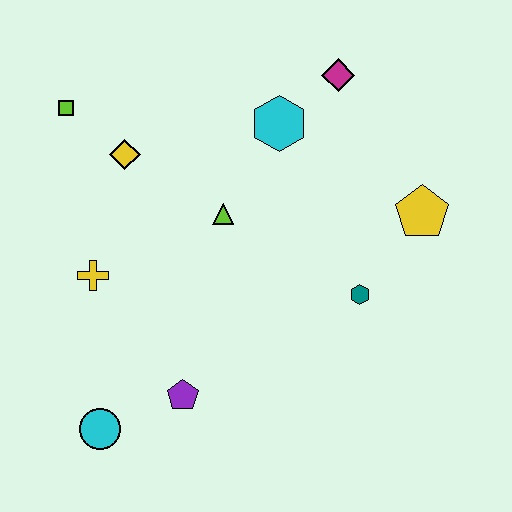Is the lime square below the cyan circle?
No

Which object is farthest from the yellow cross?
The yellow pentagon is farthest from the yellow cross.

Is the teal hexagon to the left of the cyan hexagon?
No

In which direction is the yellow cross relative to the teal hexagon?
The yellow cross is to the left of the teal hexagon.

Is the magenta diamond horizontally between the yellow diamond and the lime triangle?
No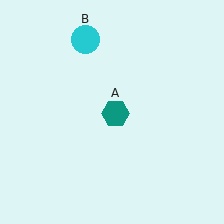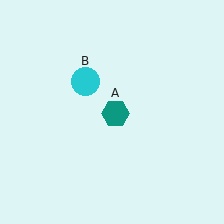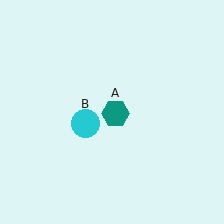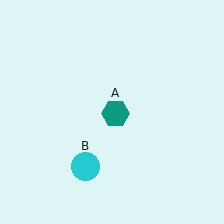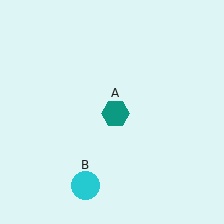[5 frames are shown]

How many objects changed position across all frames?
1 object changed position: cyan circle (object B).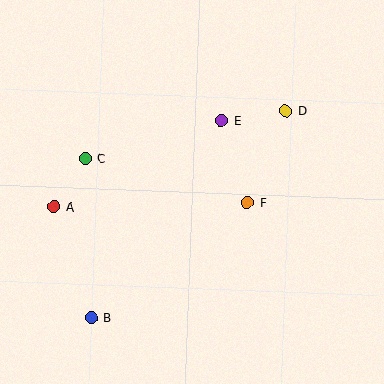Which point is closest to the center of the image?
Point F at (247, 202) is closest to the center.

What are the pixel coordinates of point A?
Point A is at (54, 206).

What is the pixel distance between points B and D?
The distance between B and D is 284 pixels.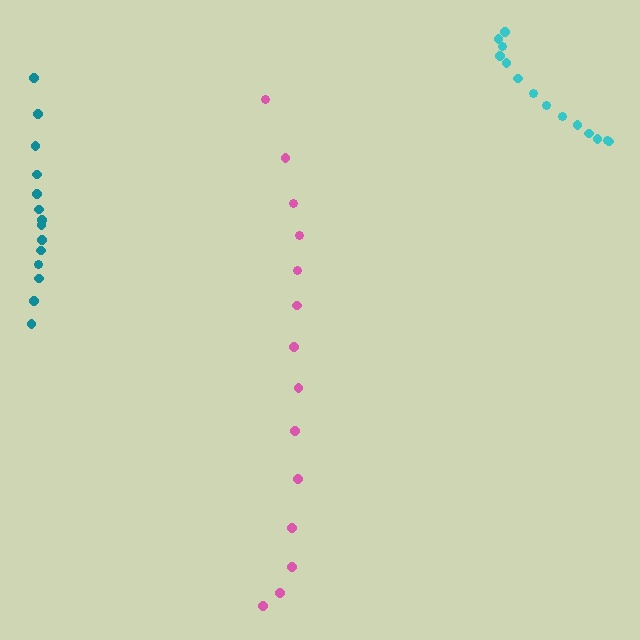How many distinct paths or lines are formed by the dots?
There are 3 distinct paths.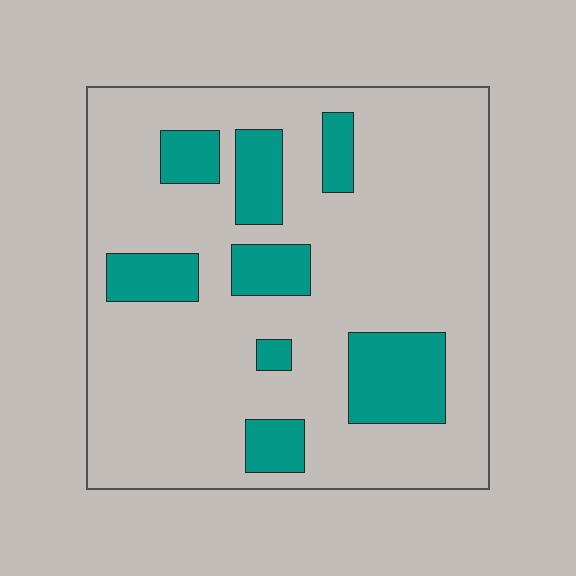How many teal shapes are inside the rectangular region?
8.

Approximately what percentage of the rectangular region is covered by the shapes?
Approximately 20%.